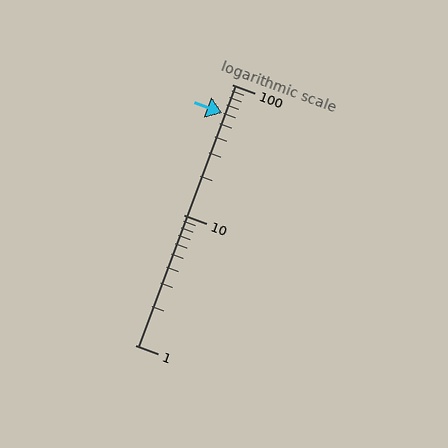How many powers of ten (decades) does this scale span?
The scale spans 2 decades, from 1 to 100.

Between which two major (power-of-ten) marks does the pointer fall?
The pointer is between 10 and 100.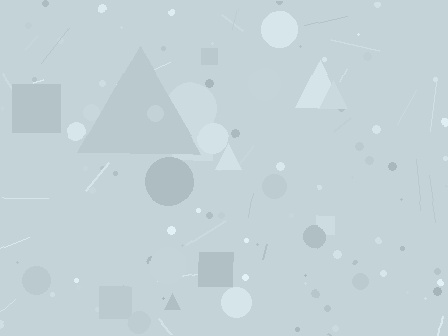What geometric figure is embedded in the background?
A triangle is embedded in the background.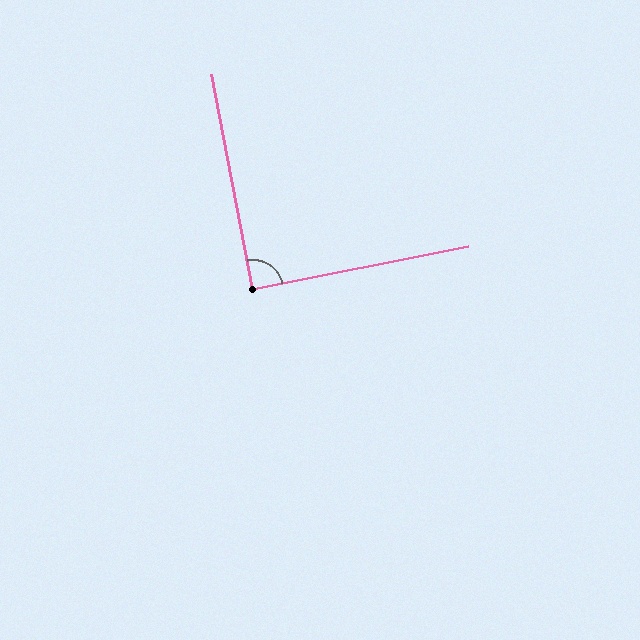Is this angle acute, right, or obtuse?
It is approximately a right angle.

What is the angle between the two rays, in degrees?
Approximately 90 degrees.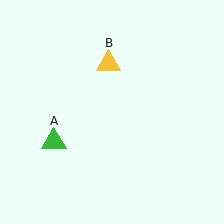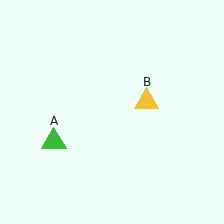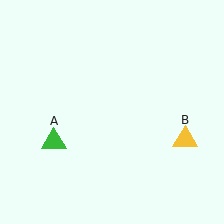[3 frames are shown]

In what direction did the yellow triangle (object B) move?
The yellow triangle (object B) moved down and to the right.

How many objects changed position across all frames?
1 object changed position: yellow triangle (object B).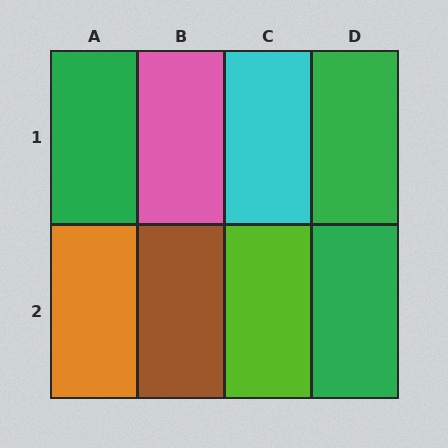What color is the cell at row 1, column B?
Pink.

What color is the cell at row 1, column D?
Green.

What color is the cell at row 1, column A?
Green.